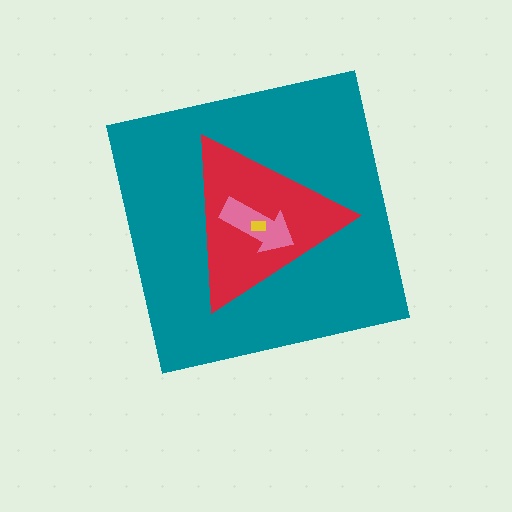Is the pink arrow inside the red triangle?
Yes.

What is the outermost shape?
The teal square.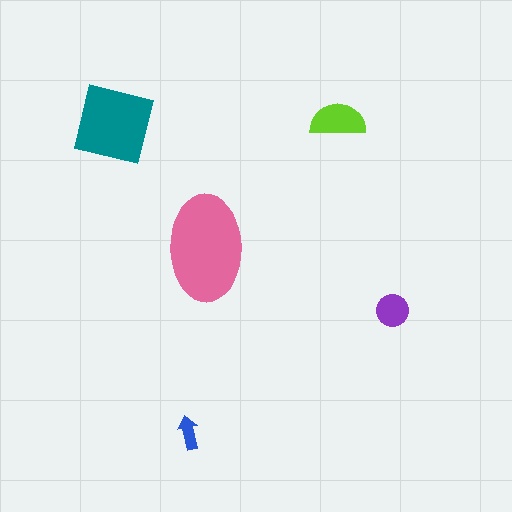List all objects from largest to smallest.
The pink ellipse, the teal square, the lime semicircle, the purple circle, the blue arrow.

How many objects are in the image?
There are 5 objects in the image.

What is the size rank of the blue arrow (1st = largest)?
5th.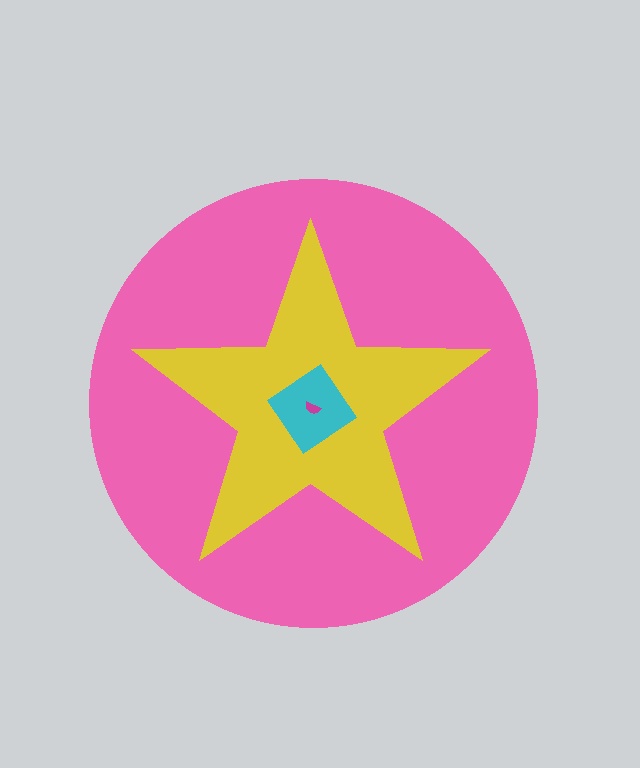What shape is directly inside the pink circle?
The yellow star.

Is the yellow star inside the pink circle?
Yes.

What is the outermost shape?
The pink circle.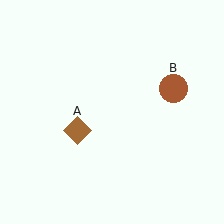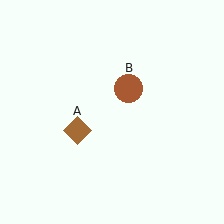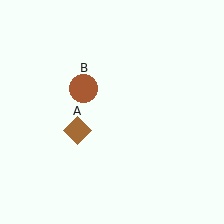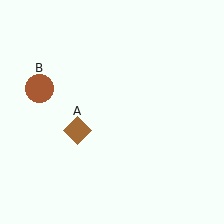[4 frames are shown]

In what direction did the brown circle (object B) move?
The brown circle (object B) moved left.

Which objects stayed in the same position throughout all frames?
Brown diamond (object A) remained stationary.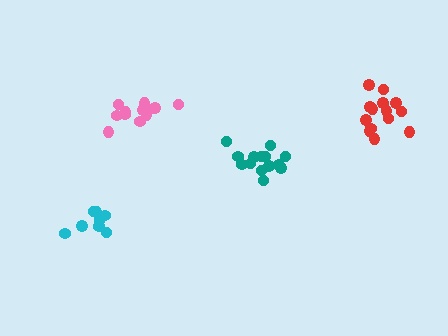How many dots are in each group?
Group 1: 8 dots, Group 2: 14 dots, Group 3: 13 dots, Group 4: 14 dots (49 total).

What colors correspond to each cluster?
The clusters are colored: cyan, teal, pink, red.